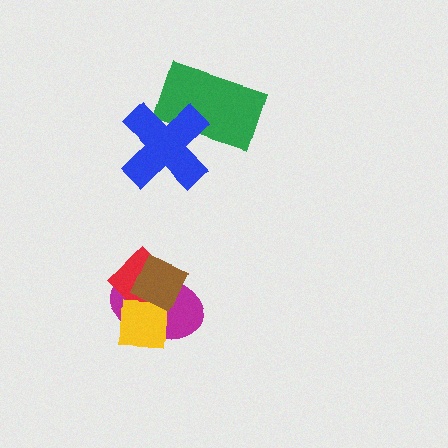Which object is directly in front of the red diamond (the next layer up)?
The yellow square is directly in front of the red diamond.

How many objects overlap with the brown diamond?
3 objects overlap with the brown diamond.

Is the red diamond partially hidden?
Yes, it is partially covered by another shape.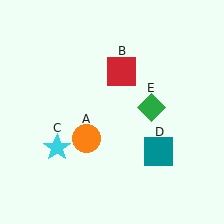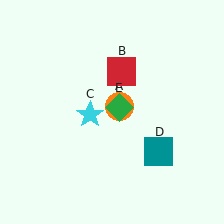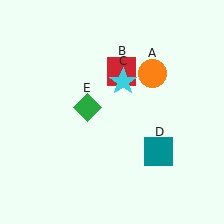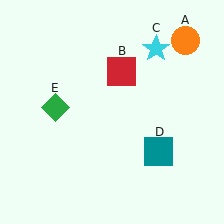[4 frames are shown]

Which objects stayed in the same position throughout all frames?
Red square (object B) and teal square (object D) remained stationary.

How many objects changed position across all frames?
3 objects changed position: orange circle (object A), cyan star (object C), green diamond (object E).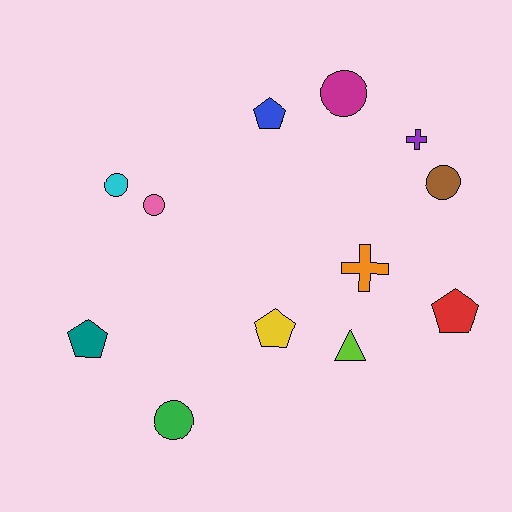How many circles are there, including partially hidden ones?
There are 5 circles.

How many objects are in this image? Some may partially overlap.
There are 12 objects.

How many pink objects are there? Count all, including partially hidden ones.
There is 1 pink object.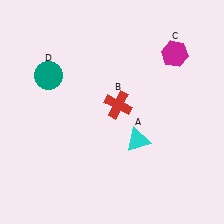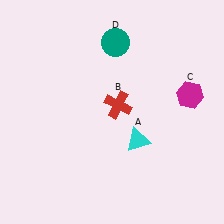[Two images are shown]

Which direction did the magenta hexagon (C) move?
The magenta hexagon (C) moved down.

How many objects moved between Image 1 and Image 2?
2 objects moved between the two images.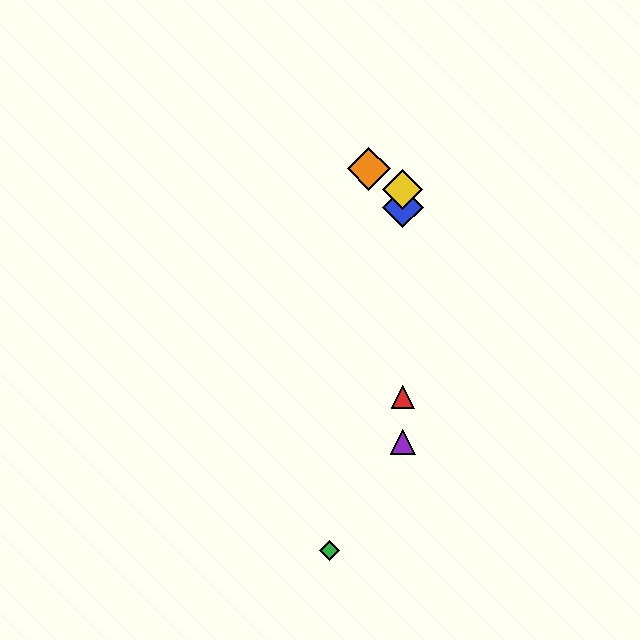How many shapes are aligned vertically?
4 shapes (the red triangle, the blue diamond, the yellow diamond, the purple triangle) are aligned vertically.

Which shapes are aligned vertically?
The red triangle, the blue diamond, the yellow diamond, the purple triangle are aligned vertically.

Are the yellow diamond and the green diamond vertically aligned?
No, the yellow diamond is at x≈403 and the green diamond is at x≈330.